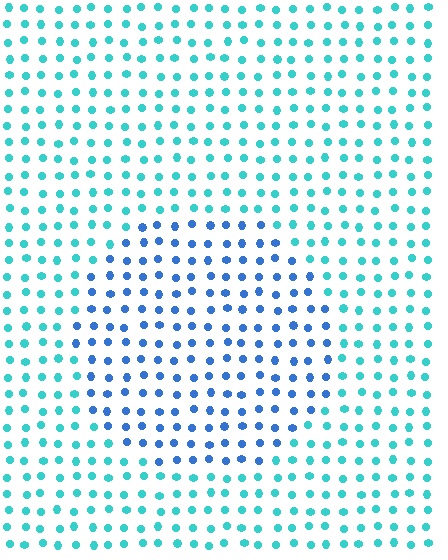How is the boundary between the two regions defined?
The boundary is defined purely by a slight shift in hue (about 38 degrees). Spacing, size, and orientation are identical on both sides.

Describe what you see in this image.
The image is filled with small cyan elements in a uniform arrangement. A circle-shaped region is visible where the elements are tinted to a slightly different hue, forming a subtle color boundary.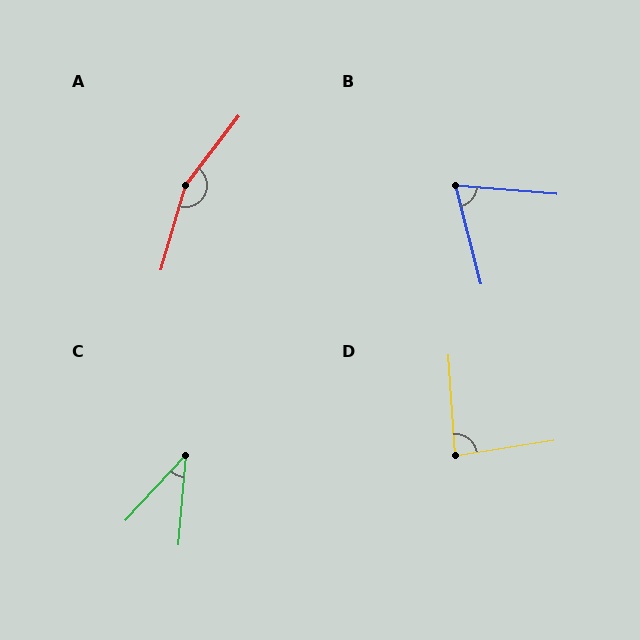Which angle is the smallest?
C, at approximately 38 degrees.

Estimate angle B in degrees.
Approximately 71 degrees.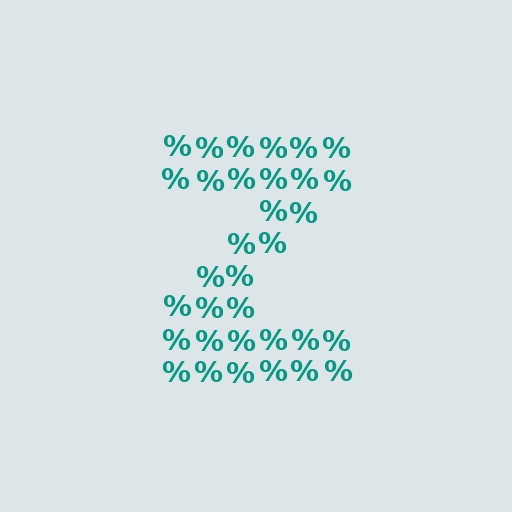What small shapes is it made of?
It is made of small percent signs.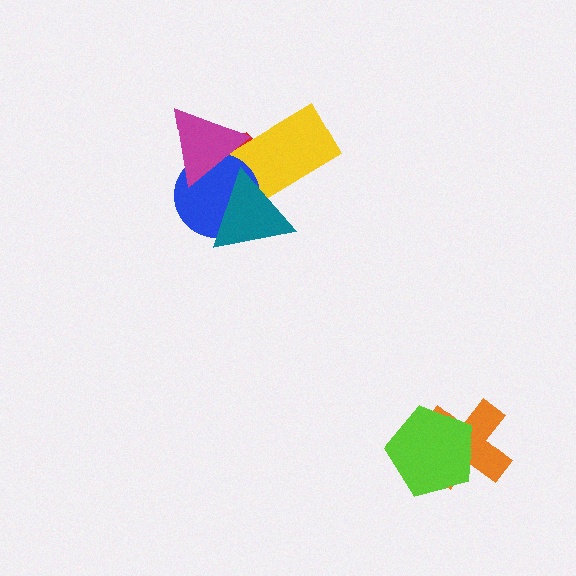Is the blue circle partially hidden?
Yes, it is partially covered by another shape.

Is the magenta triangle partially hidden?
Yes, it is partially covered by another shape.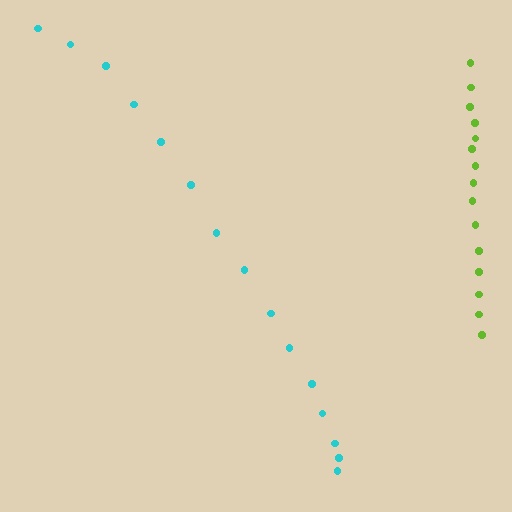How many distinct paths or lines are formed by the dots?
There are 2 distinct paths.